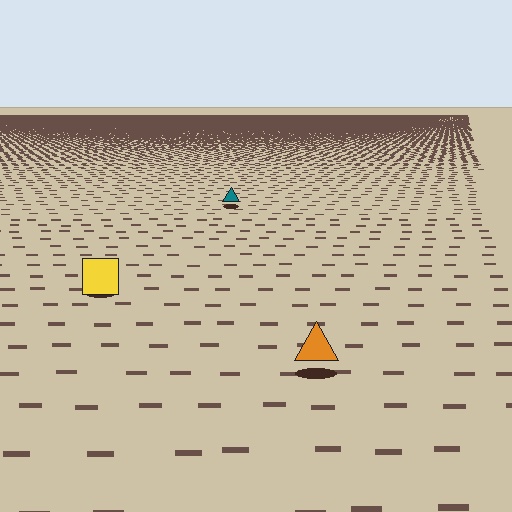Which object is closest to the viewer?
The orange triangle is closest. The texture marks near it are larger and more spread out.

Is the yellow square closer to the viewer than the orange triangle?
No. The orange triangle is closer — you can tell from the texture gradient: the ground texture is coarser near it.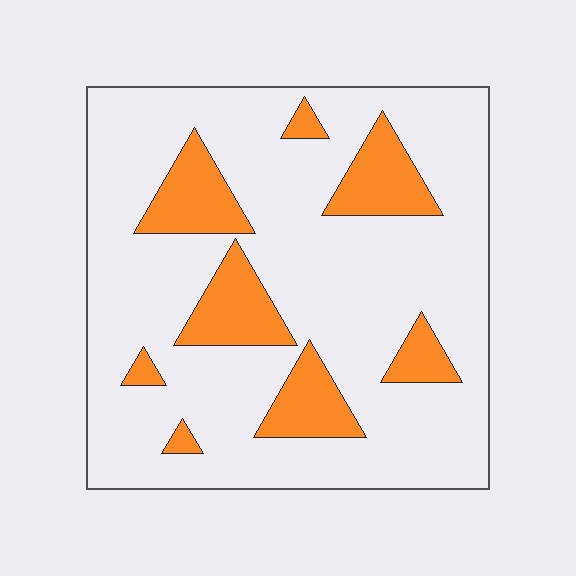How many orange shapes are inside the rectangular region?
8.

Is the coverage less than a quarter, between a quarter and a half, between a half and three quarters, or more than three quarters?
Less than a quarter.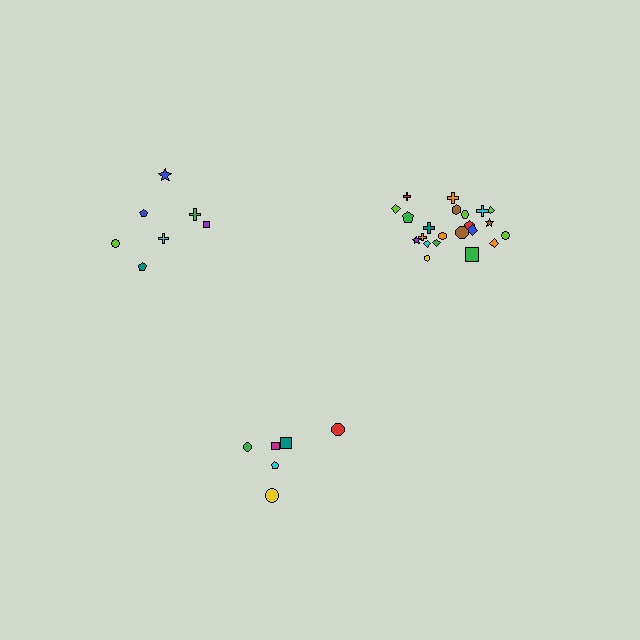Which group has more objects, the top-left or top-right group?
The top-right group.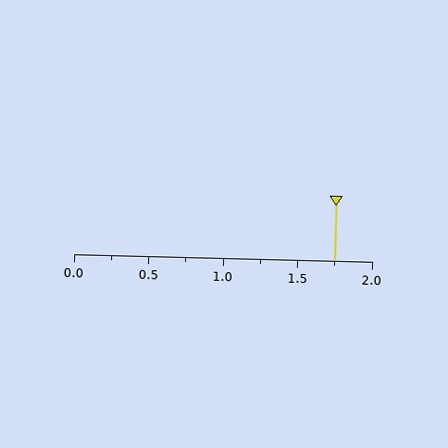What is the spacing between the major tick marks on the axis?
The major ticks are spaced 0.5 apart.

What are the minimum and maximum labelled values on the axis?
The axis runs from 0.0 to 2.0.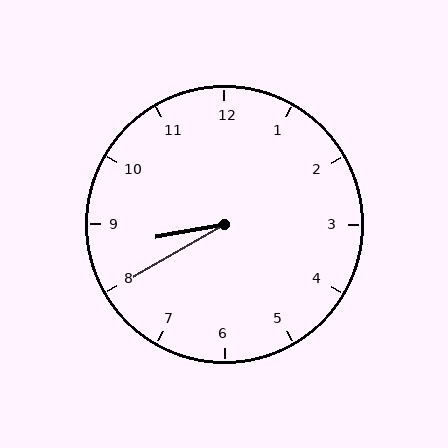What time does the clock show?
8:40.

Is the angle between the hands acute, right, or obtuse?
It is acute.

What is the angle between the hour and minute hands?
Approximately 20 degrees.